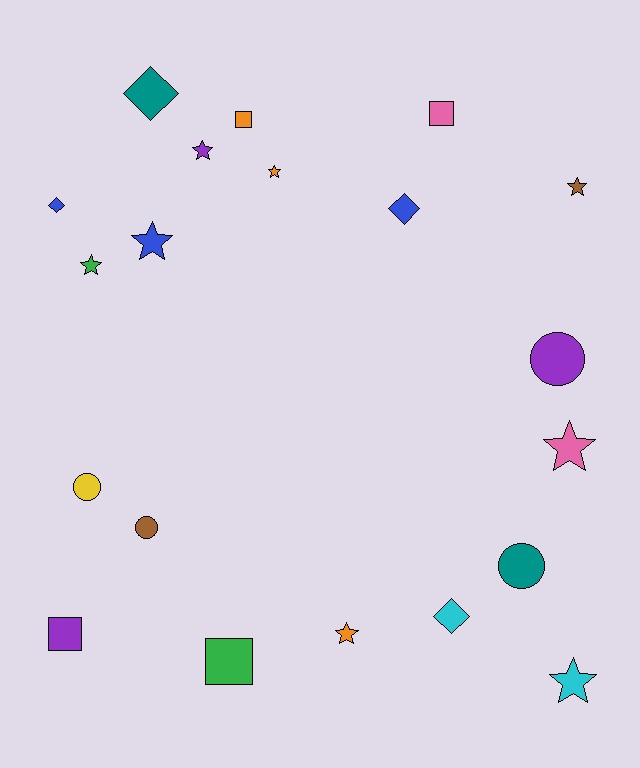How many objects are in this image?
There are 20 objects.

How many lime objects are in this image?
There are no lime objects.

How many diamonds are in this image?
There are 4 diamonds.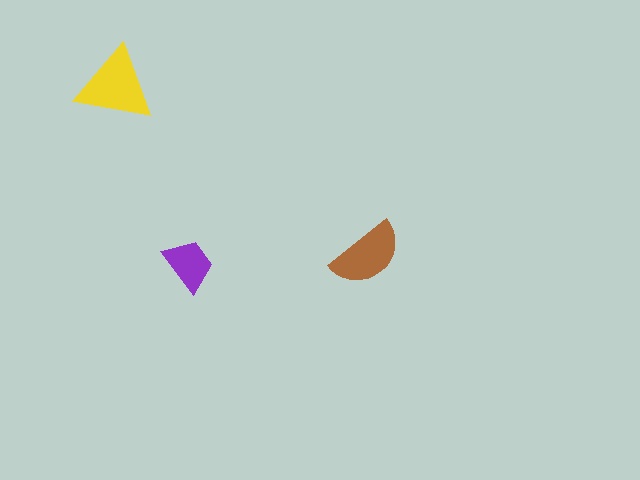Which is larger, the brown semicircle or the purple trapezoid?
The brown semicircle.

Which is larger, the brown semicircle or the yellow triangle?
The yellow triangle.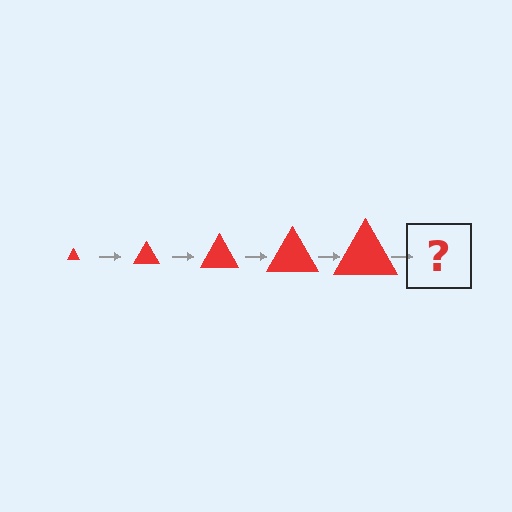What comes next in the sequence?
The next element should be a red triangle, larger than the previous one.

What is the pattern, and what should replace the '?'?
The pattern is that the triangle gets progressively larger each step. The '?' should be a red triangle, larger than the previous one.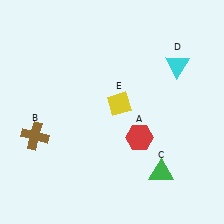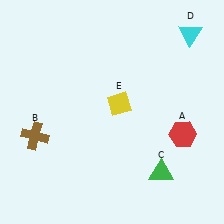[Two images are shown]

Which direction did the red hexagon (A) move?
The red hexagon (A) moved right.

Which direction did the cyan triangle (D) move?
The cyan triangle (D) moved up.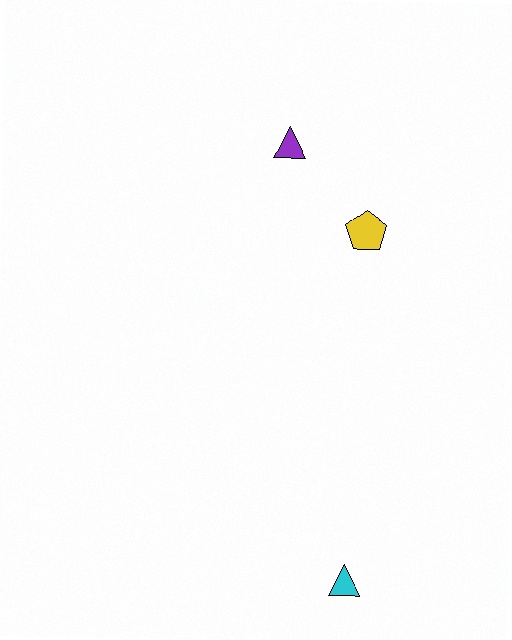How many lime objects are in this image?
There are no lime objects.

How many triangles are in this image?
There are 2 triangles.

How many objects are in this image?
There are 3 objects.